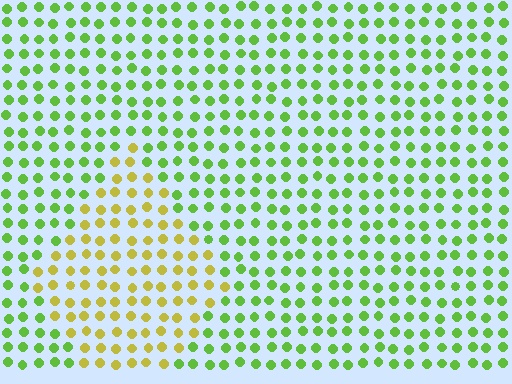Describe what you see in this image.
The image is filled with small lime elements in a uniform arrangement. A diamond-shaped region is visible where the elements are tinted to a slightly different hue, forming a subtle color boundary.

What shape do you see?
I see a diamond.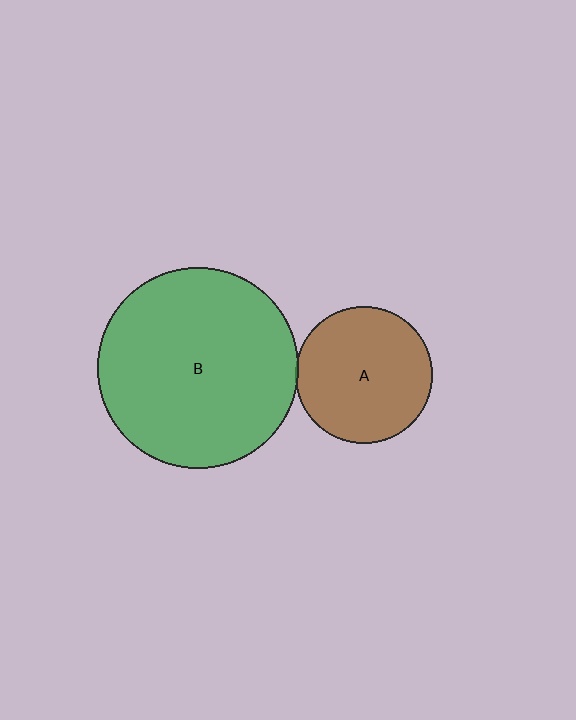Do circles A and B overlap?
Yes.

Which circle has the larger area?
Circle B (green).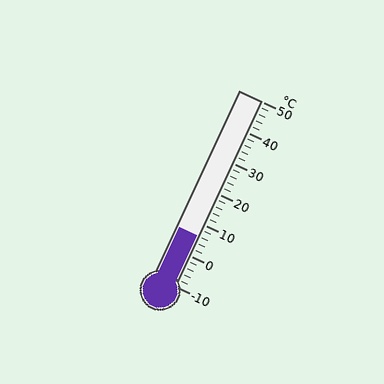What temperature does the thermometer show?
The thermometer shows approximately 6°C.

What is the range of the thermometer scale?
The thermometer scale ranges from -10°C to 50°C.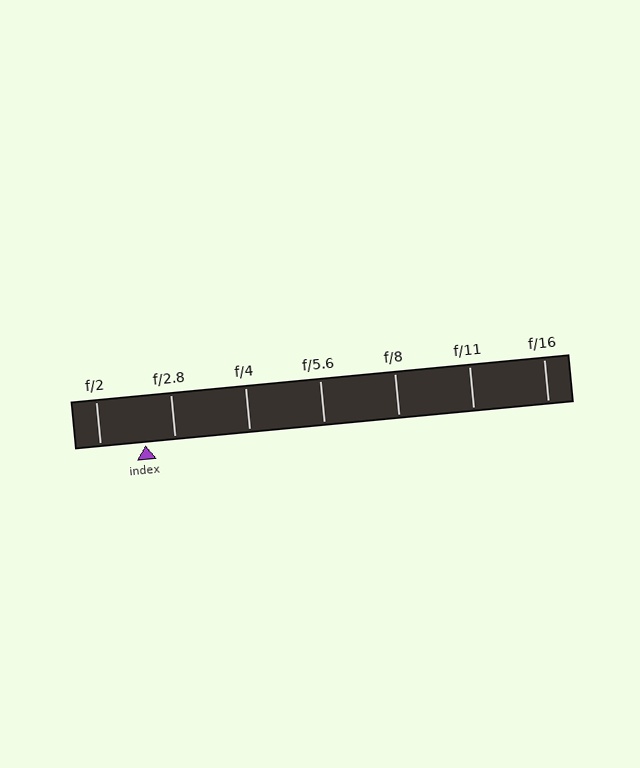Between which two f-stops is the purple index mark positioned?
The index mark is between f/2 and f/2.8.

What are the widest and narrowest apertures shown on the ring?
The widest aperture shown is f/2 and the narrowest is f/16.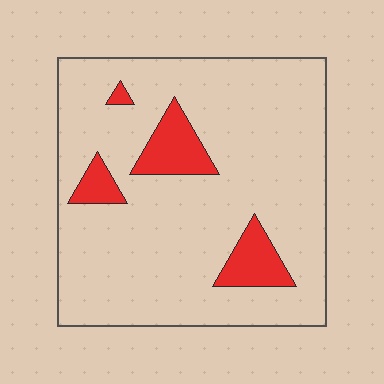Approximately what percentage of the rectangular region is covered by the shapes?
Approximately 10%.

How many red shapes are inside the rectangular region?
4.